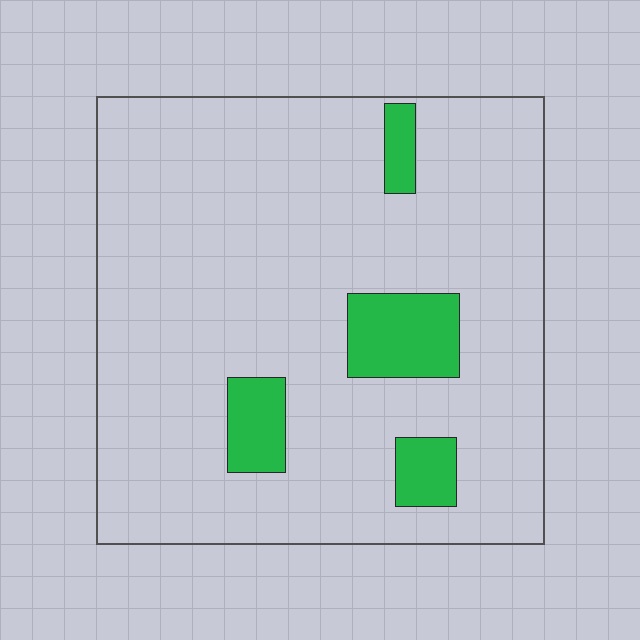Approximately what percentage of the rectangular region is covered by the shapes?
Approximately 10%.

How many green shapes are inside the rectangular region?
4.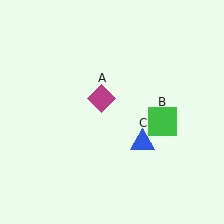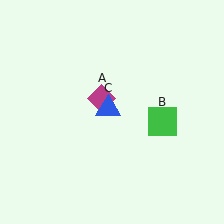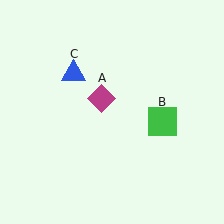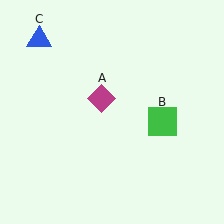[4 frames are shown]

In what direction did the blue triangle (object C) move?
The blue triangle (object C) moved up and to the left.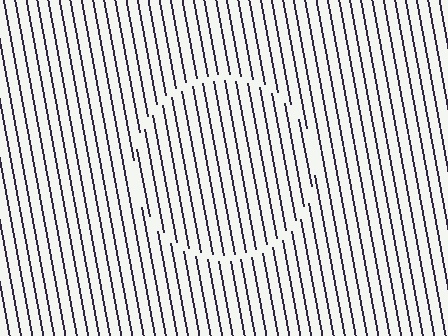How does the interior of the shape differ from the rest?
The interior of the shape contains the same grating, shifted by half a period — the contour is defined by the phase discontinuity where line-ends from the inner and outer gratings abut.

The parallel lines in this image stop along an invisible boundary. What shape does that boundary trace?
An illusory circle. The interior of the shape contains the same grating, shifted by half a period — the contour is defined by the phase discontinuity where line-ends from the inner and outer gratings abut.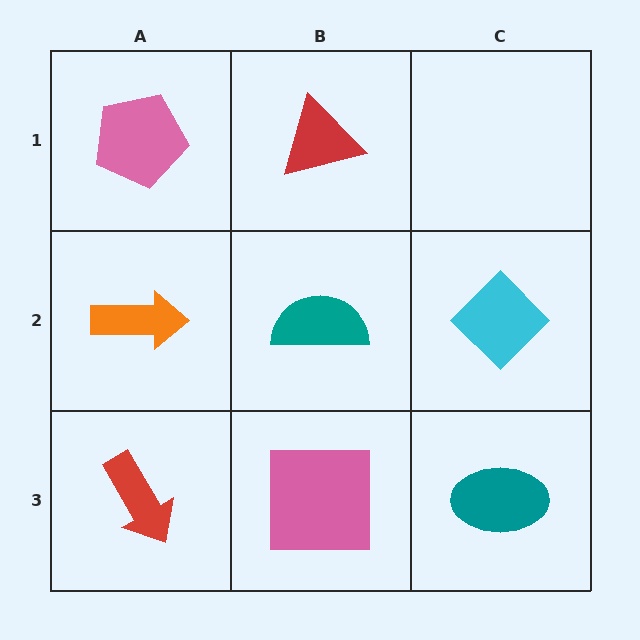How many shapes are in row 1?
2 shapes.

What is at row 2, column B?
A teal semicircle.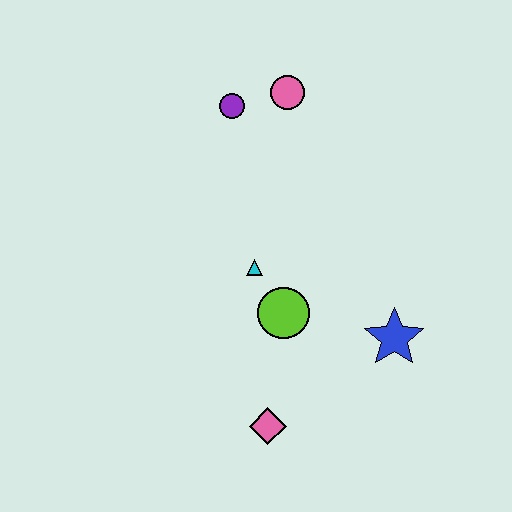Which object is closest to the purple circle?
The pink circle is closest to the purple circle.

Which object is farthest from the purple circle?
The pink diamond is farthest from the purple circle.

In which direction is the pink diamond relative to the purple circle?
The pink diamond is below the purple circle.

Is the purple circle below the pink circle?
Yes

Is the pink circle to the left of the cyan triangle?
No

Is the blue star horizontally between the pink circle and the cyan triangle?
No